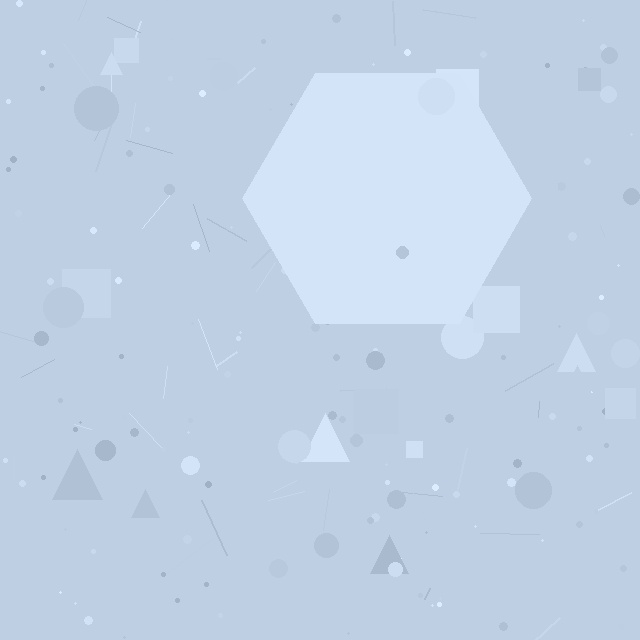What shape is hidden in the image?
A hexagon is hidden in the image.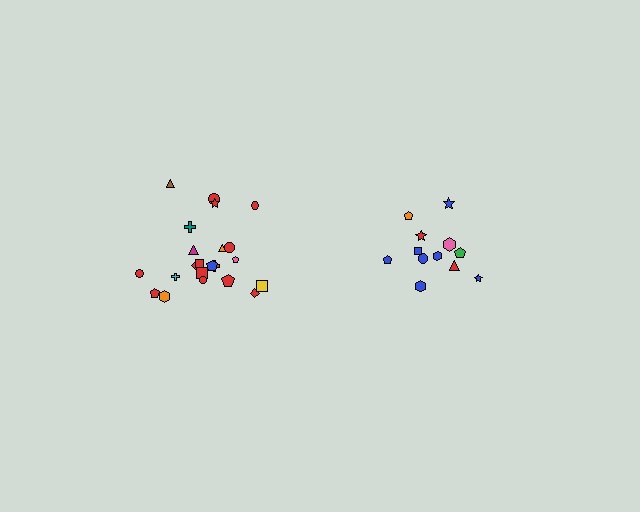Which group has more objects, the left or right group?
The left group.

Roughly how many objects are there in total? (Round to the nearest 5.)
Roughly 35 objects in total.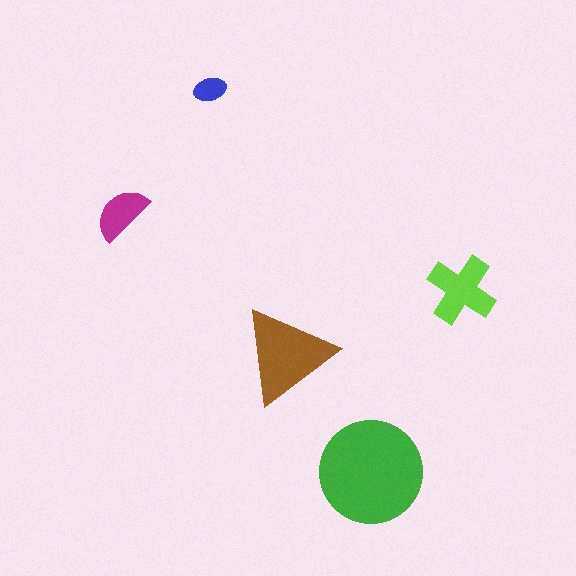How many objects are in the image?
There are 5 objects in the image.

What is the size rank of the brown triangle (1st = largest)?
2nd.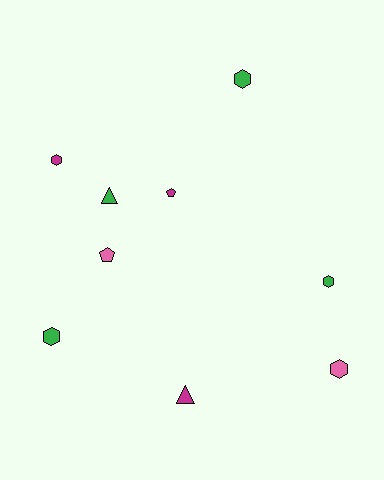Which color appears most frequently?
Green, with 4 objects.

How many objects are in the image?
There are 9 objects.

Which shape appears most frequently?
Hexagon, with 5 objects.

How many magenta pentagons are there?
There is 1 magenta pentagon.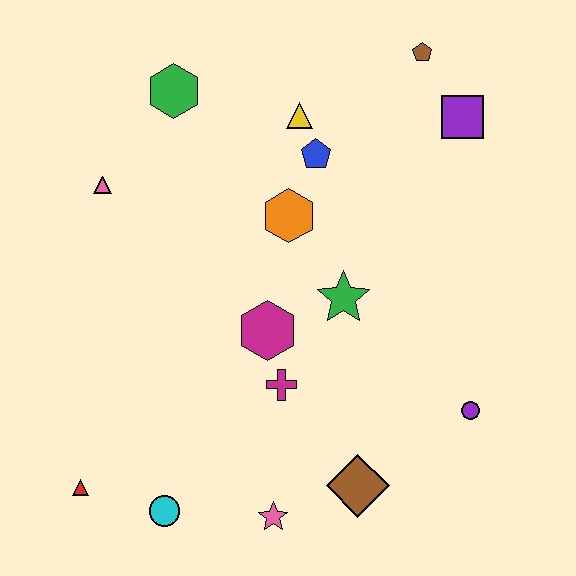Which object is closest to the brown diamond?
The pink star is closest to the brown diamond.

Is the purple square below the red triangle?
No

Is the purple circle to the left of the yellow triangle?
No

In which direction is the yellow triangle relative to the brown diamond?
The yellow triangle is above the brown diamond.